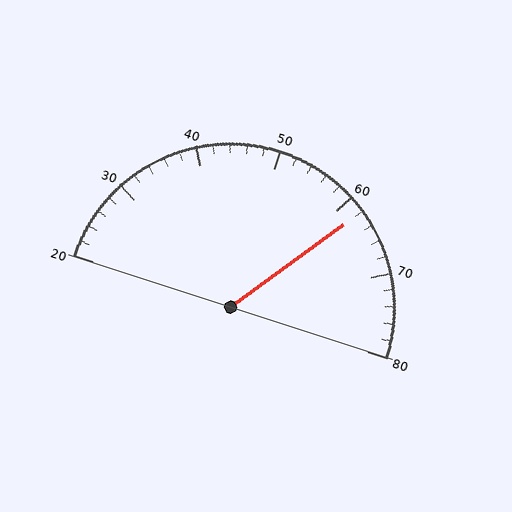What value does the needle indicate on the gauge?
The needle indicates approximately 62.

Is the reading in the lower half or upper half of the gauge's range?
The reading is in the upper half of the range (20 to 80).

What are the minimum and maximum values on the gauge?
The gauge ranges from 20 to 80.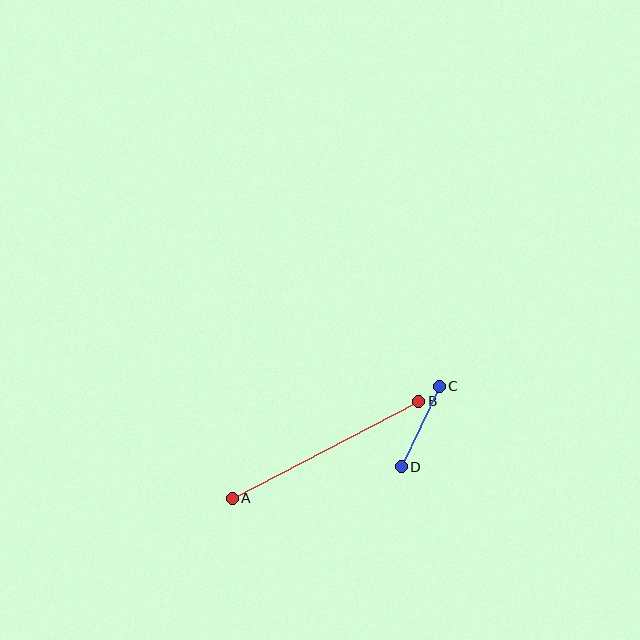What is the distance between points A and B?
The distance is approximately 210 pixels.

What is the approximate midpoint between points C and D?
The midpoint is at approximately (420, 426) pixels.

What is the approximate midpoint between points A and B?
The midpoint is at approximately (325, 450) pixels.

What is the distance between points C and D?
The distance is approximately 89 pixels.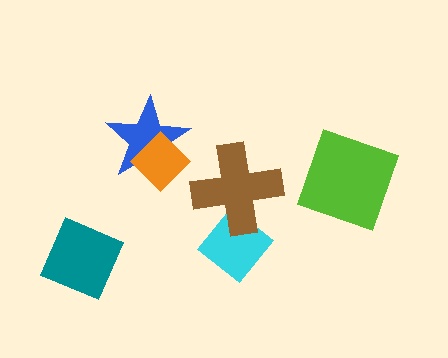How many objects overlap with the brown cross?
1 object overlaps with the brown cross.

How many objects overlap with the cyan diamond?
1 object overlaps with the cyan diamond.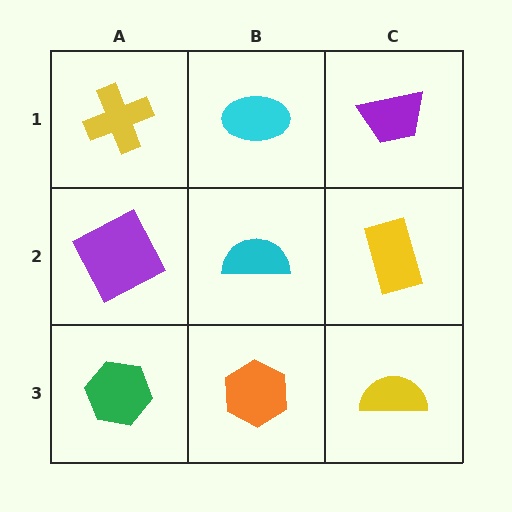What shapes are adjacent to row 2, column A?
A yellow cross (row 1, column A), a green hexagon (row 3, column A), a cyan semicircle (row 2, column B).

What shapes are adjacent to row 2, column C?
A purple trapezoid (row 1, column C), a yellow semicircle (row 3, column C), a cyan semicircle (row 2, column B).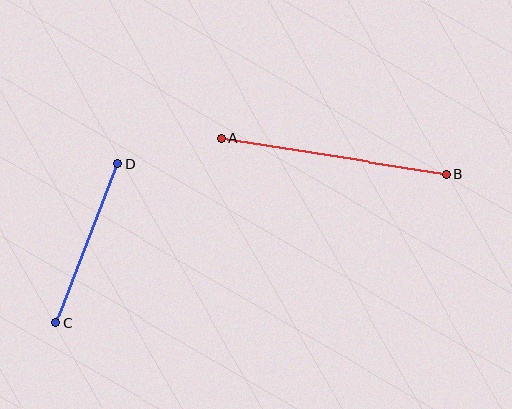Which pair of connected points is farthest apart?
Points A and B are farthest apart.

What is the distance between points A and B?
The distance is approximately 228 pixels.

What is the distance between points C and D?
The distance is approximately 170 pixels.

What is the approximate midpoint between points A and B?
The midpoint is at approximately (334, 156) pixels.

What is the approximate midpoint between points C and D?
The midpoint is at approximately (87, 243) pixels.